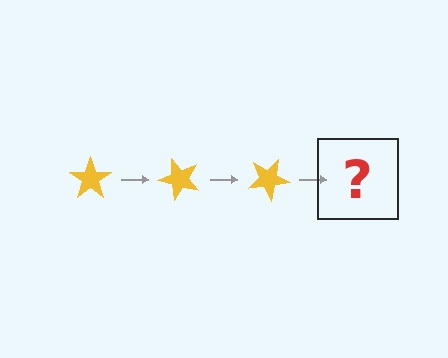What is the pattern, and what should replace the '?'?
The pattern is that the star rotates 50 degrees each step. The '?' should be a yellow star rotated 150 degrees.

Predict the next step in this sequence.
The next step is a yellow star rotated 150 degrees.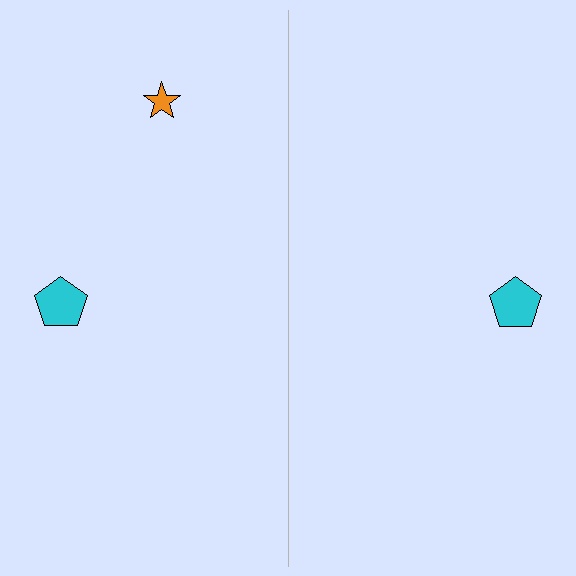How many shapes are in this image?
There are 3 shapes in this image.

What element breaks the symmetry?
A orange star is missing from the right side.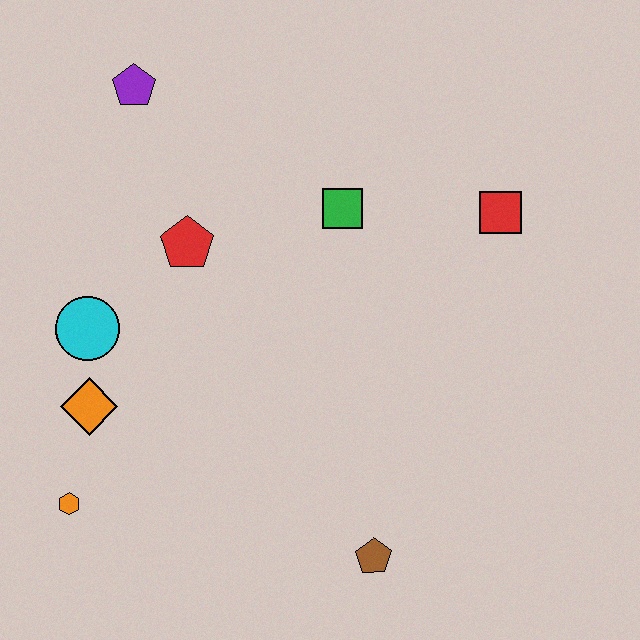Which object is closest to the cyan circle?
The orange diamond is closest to the cyan circle.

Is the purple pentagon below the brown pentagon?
No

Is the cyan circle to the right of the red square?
No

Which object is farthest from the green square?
The orange hexagon is farthest from the green square.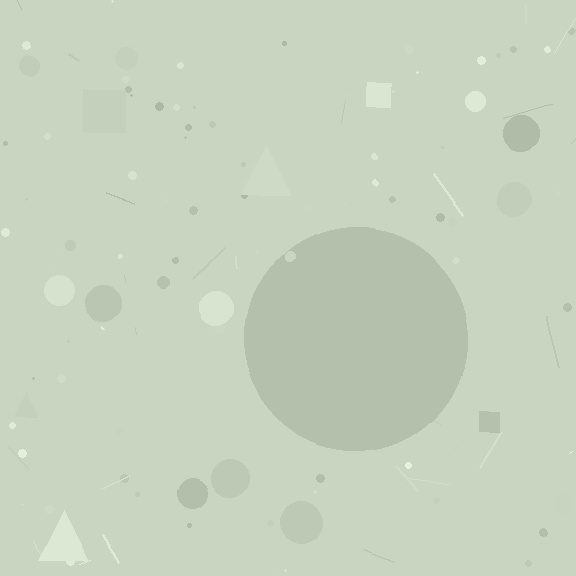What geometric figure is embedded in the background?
A circle is embedded in the background.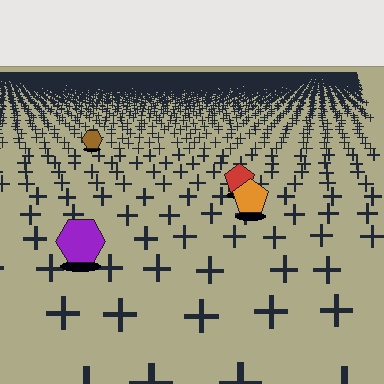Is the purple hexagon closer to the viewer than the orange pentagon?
Yes. The purple hexagon is closer — you can tell from the texture gradient: the ground texture is coarser near it.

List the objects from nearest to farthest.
From nearest to farthest: the purple hexagon, the orange pentagon, the red pentagon, the brown hexagon.